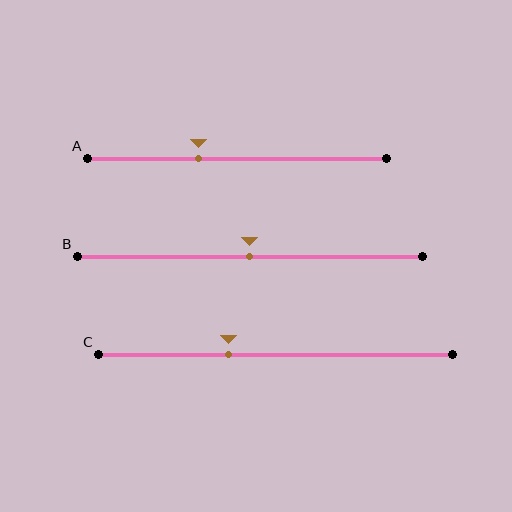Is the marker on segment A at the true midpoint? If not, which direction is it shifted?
No, the marker on segment A is shifted to the left by about 13% of the segment length.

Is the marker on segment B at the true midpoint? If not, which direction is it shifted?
Yes, the marker on segment B is at the true midpoint.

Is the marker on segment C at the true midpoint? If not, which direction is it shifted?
No, the marker on segment C is shifted to the left by about 13% of the segment length.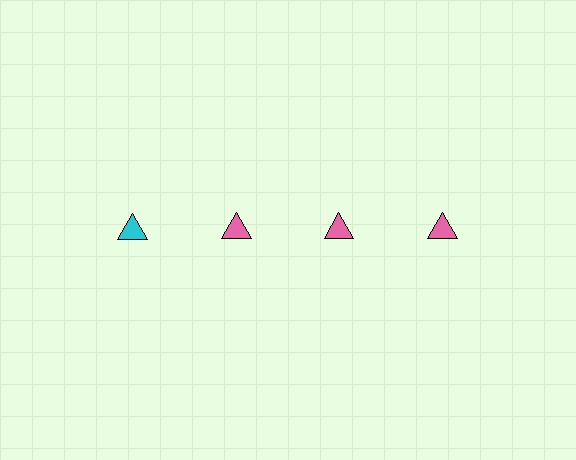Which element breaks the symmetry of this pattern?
The cyan triangle in the top row, leftmost column breaks the symmetry. All other shapes are pink triangles.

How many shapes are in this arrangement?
There are 4 shapes arranged in a grid pattern.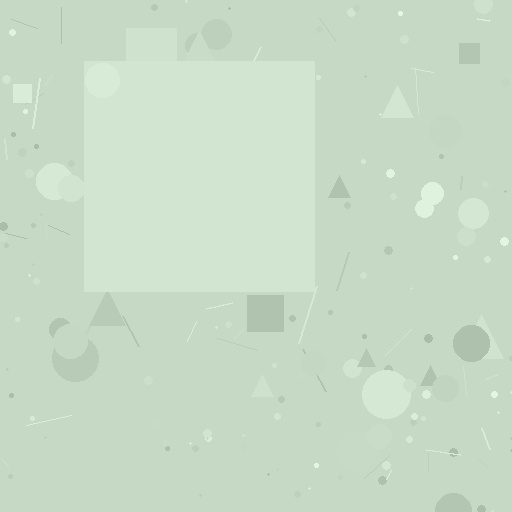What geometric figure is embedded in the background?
A square is embedded in the background.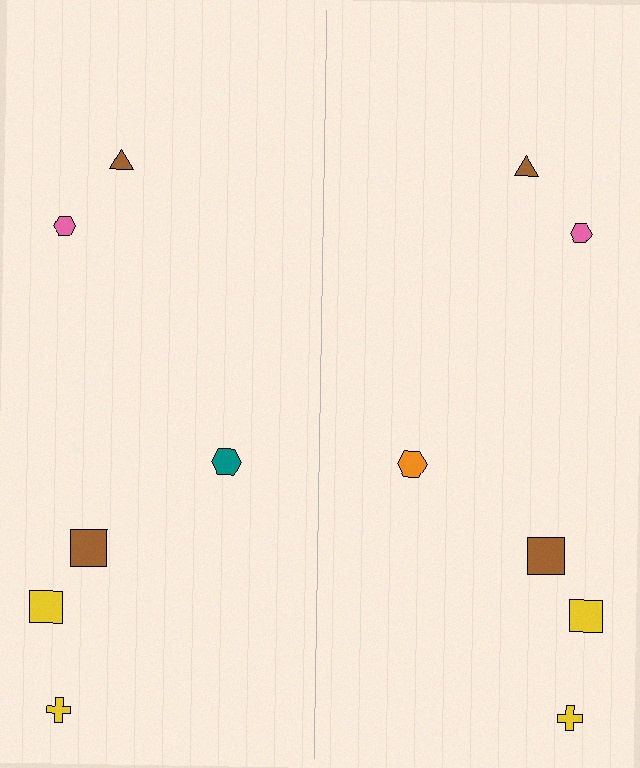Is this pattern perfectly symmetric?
No, the pattern is not perfectly symmetric. The orange hexagon on the right side breaks the symmetry — its mirror counterpart is teal.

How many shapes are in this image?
There are 12 shapes in this image.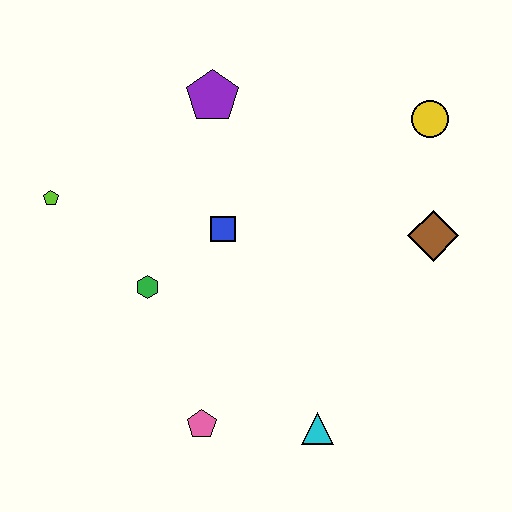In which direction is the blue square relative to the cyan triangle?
The blue square is above the cyan triangle.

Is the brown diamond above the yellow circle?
No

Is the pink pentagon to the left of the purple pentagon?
Yes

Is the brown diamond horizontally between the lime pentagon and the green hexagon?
No